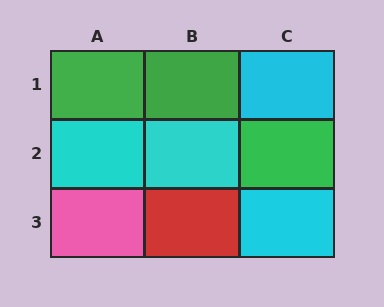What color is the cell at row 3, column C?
Cyan.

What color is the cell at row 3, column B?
Red.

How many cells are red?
1 cell is red.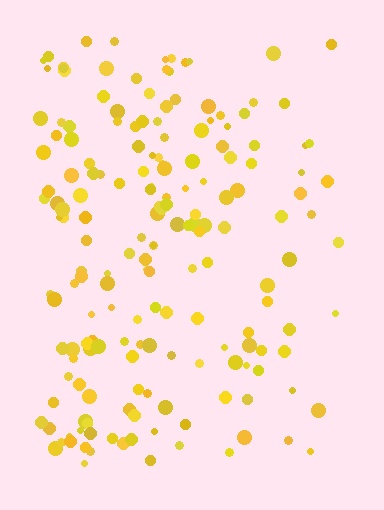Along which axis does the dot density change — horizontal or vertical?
Horizontal.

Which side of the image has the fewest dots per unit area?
The right.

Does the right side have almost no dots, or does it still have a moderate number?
Still a moderate number, just noticeably fewer than the left.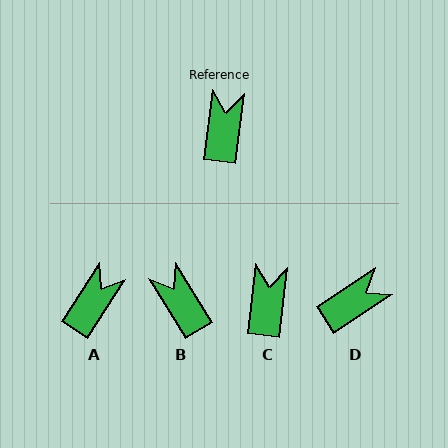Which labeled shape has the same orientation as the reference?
C.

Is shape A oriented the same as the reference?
No, it is off by about 25 degrees.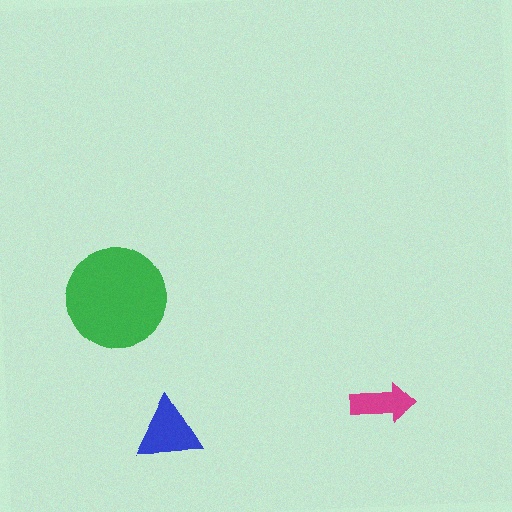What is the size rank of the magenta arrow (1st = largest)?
3rd.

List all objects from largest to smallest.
The green circle, the blue triangle, the magenta arrow.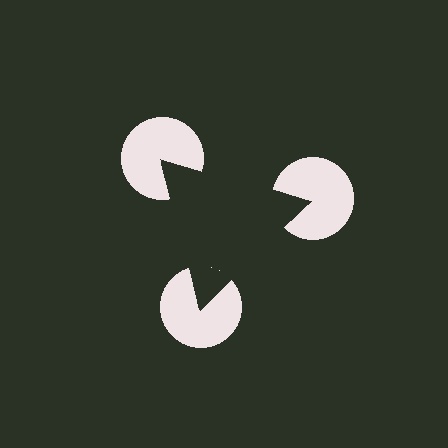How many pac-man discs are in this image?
There are 3 — one at each vertex of the illusory triangle.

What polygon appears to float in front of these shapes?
An illusory triangle — its edges are inferred from the aligned wedge cuts in the pac-man discs, not physically drawn.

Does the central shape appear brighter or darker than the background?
It typically appears slightly darker than the background, even though no actual brightness change is drawn.